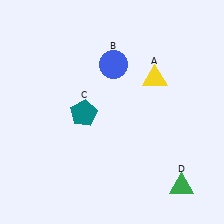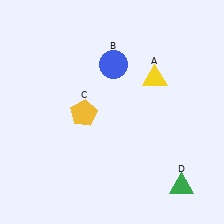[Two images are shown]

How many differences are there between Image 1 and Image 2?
There is 1 difference between the two images.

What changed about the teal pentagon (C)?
In Image 1, C is teal. In Image 2, it changed to yellow.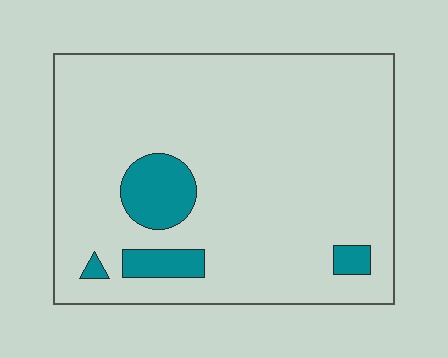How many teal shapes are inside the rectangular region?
4.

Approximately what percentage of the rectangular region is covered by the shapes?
Approximately 10%.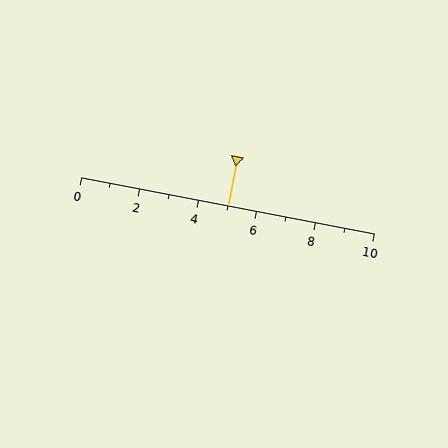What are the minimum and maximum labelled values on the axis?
The axis runs from 0 to 10.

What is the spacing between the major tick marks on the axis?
The major ticks are spaced 2 apart.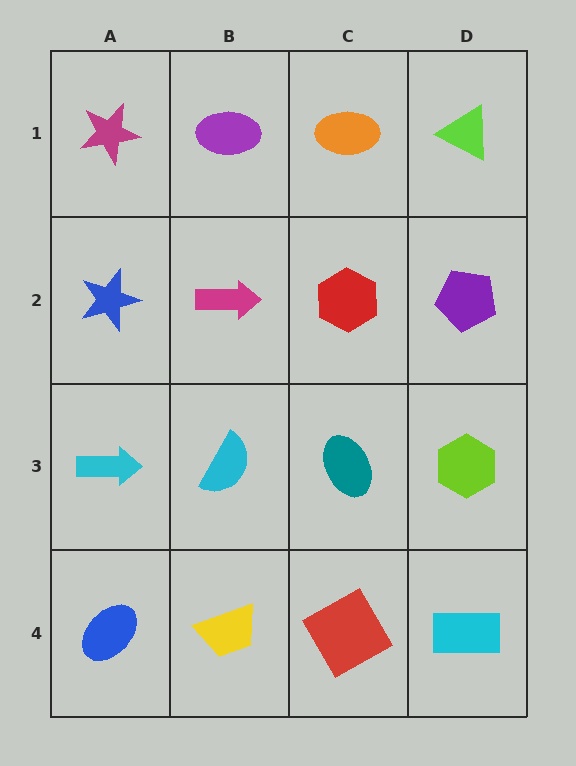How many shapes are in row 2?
4 shapes.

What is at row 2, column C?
A red hexagon.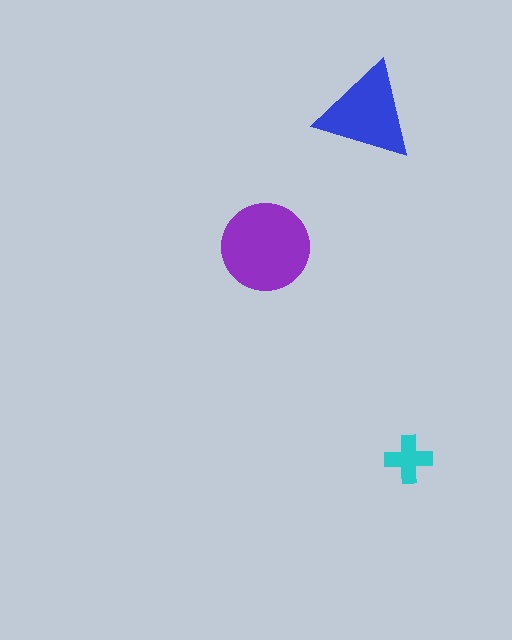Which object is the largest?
The purple circle.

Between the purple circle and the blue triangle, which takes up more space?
The purple circle.